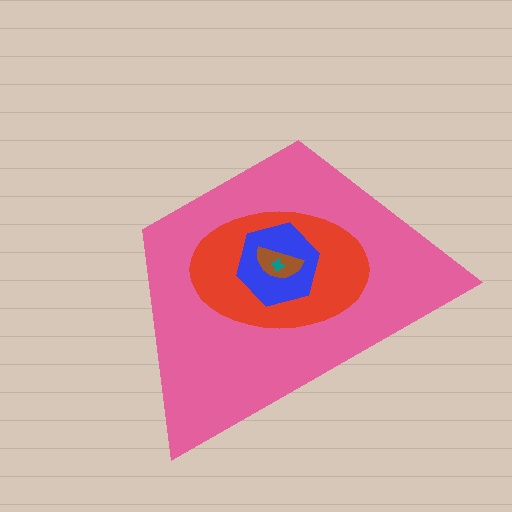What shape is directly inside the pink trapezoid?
The red ellipse.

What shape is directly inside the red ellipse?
The blue hexagon.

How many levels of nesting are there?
5.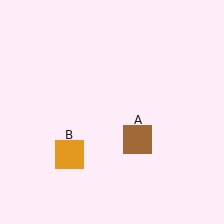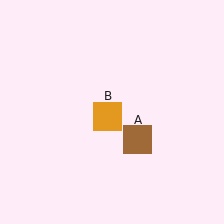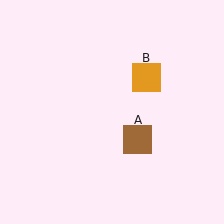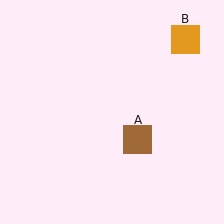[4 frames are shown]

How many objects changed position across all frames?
1 object changed position: orange square (object B).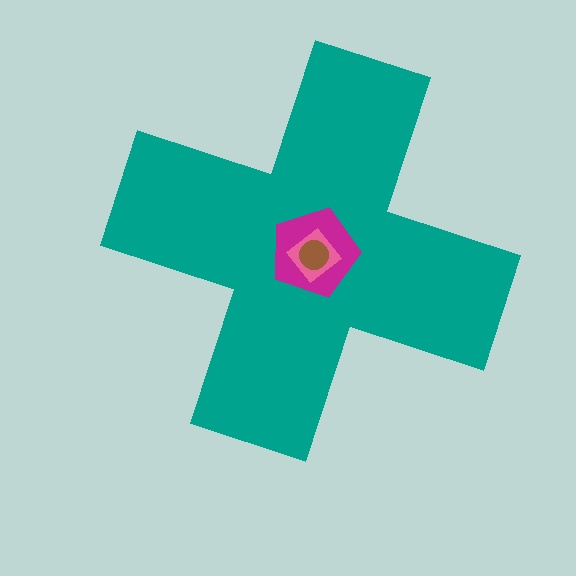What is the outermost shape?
The teal cross.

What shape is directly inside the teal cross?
The magenta pentagon.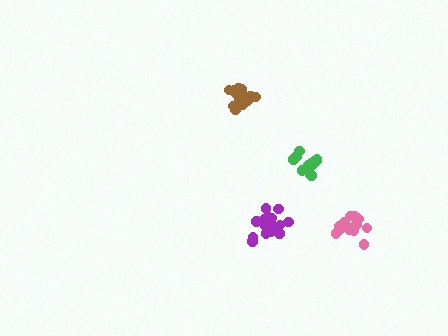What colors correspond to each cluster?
The clusters are colored: pink, purple, brown, green.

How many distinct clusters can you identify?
There are 4 distinct clusters.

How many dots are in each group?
Group 1: 15 dots, Group 2: 17 dots, Group 3: 16 dots, Group 4: 14 dots (62 total).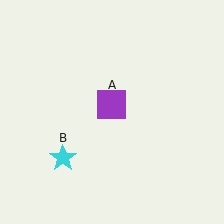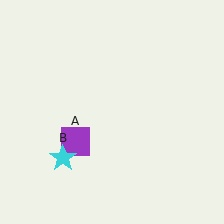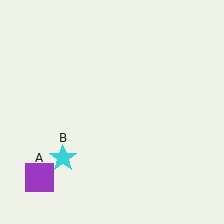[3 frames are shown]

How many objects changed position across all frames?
1 object changed position: purple square (object A).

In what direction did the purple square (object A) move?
The purple square (object A) moved down and to the left.